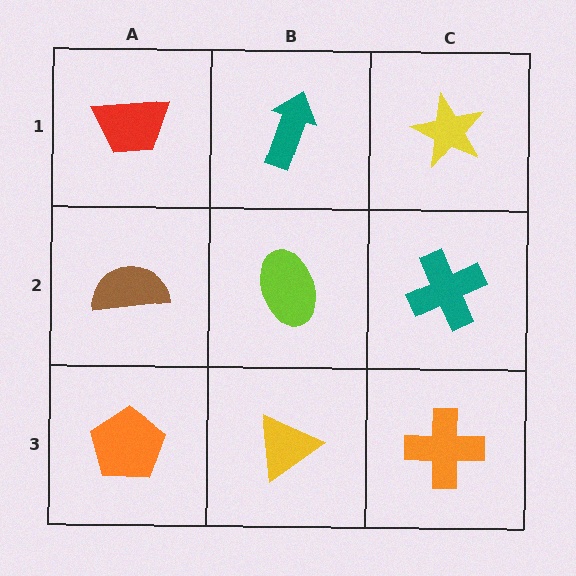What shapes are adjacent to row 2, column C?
A yellow star (row 1, column C), an orange cross (row 3, column C), a lime ellipse (row 2, column B).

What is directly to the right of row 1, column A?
A teal arrow.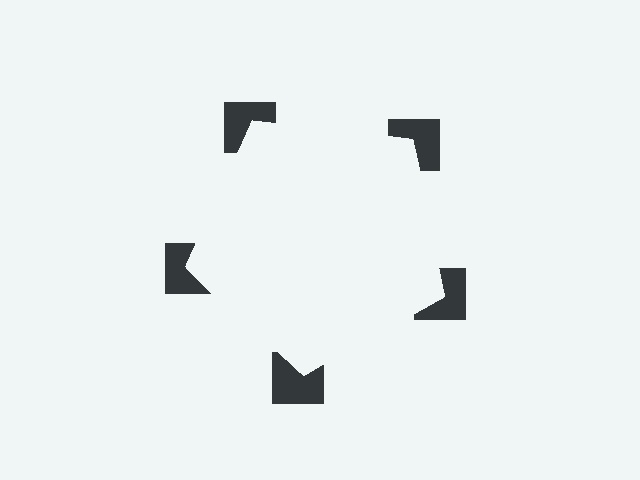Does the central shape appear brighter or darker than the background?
It typically appears slightly brighter than the background, even though no actual brightness change is drawn.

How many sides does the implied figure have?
5 sides.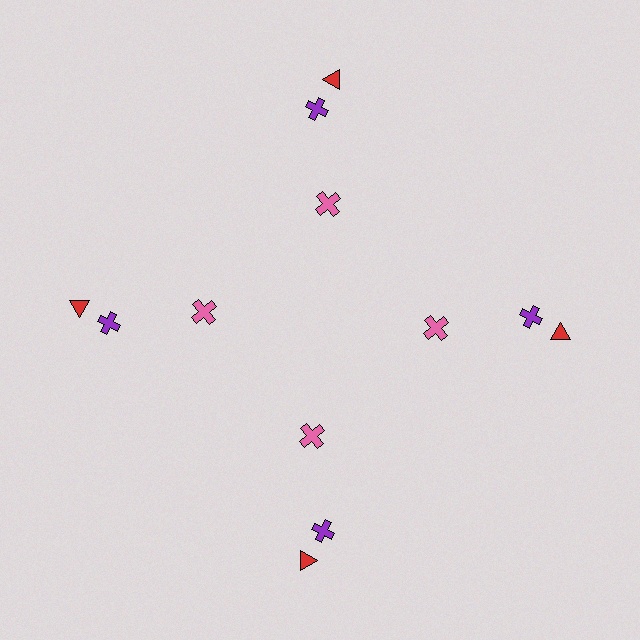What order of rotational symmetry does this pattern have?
This pattern has 4-fold rotational symmetry.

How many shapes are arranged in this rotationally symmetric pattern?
There are 12 shapes, arranged in 4 groups of 3.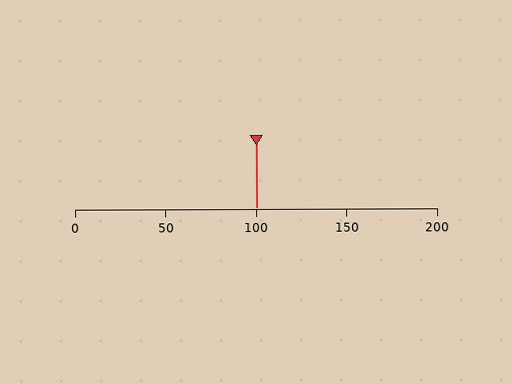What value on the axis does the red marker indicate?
The marker indicates approximately 100.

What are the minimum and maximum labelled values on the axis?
The axis runs from 0 to 200.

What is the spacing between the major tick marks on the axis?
The major ticks are spaced 50 apart.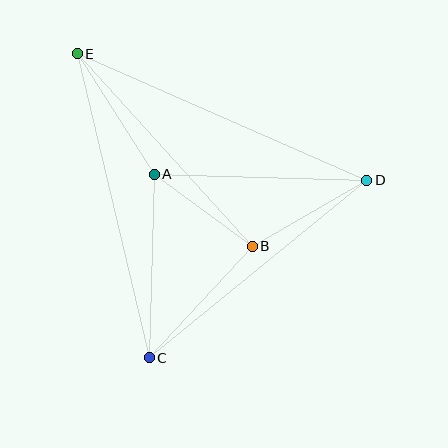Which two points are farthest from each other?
Points D and E are farthest from each other.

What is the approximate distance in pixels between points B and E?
The distance between B and E is approximately 260 pixels.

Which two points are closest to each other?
Points A and B are closest to each other.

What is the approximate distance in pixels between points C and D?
The distance between C and D is approximately 281 pixels.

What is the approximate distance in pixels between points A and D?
The distance between A and D is approximately 213 pixels.